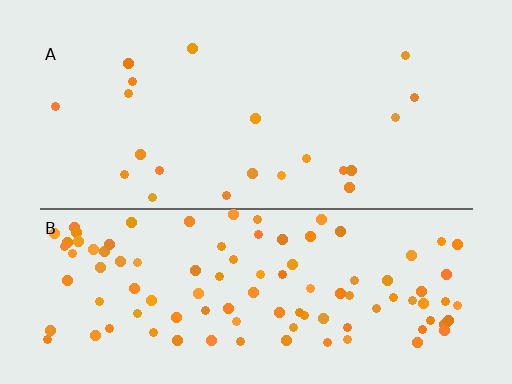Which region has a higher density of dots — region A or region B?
B (the bottom).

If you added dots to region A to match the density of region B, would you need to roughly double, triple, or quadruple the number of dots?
Approximately quadruple.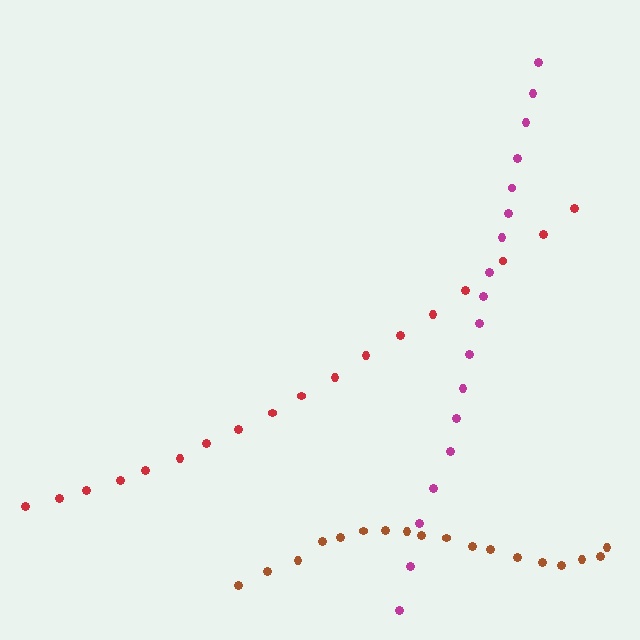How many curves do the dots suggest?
There are 3 distinct paths.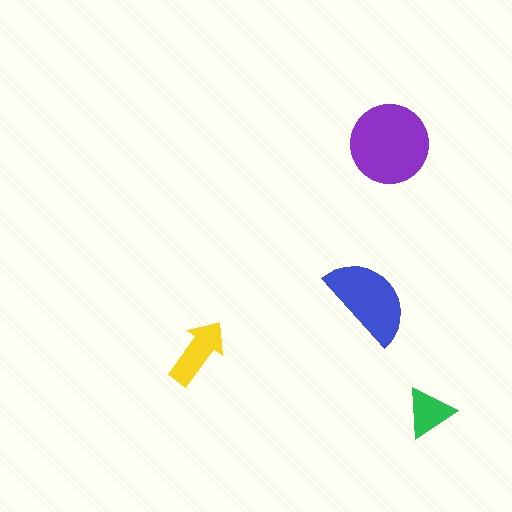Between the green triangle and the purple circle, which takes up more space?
The purple circle.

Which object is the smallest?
The green triangle.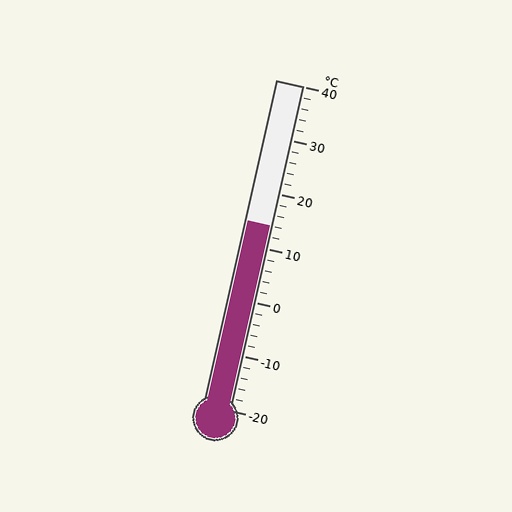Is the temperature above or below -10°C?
The temperature is above -10°C.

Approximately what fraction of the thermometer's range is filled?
The thermometer is filled to approximately 55% of its range.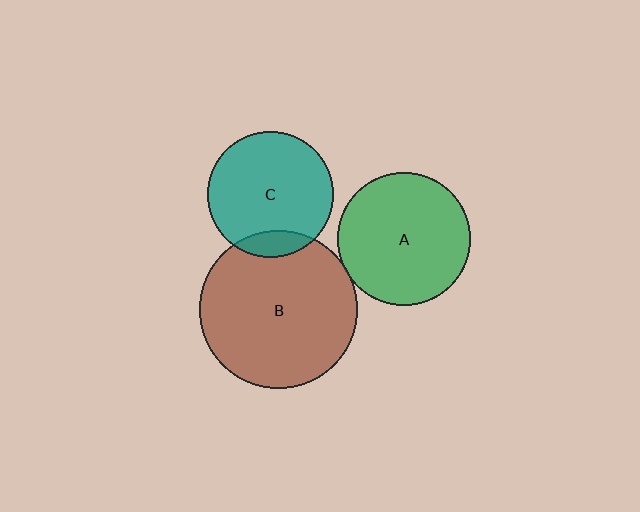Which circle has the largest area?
Circle B (brown).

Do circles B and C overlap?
Yes.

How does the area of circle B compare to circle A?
Approximately 1.4 times.